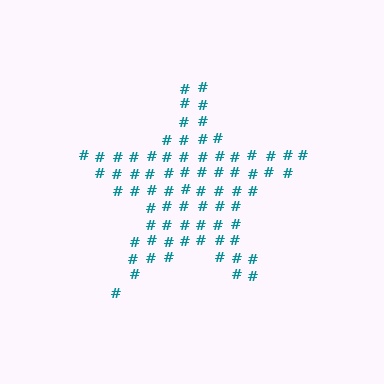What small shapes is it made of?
It is made of small hash symbols.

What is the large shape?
The large shape is a star.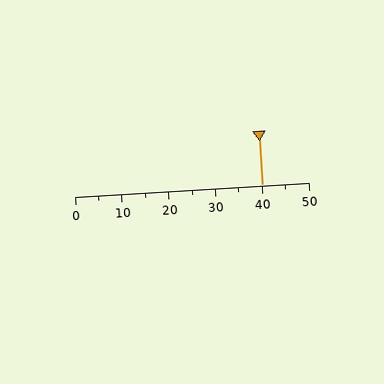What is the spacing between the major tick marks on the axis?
The major ticks are spaced 10 apart.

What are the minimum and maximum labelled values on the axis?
The axis runs from 0 to 50.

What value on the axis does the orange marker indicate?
The marker indicates approximately 40.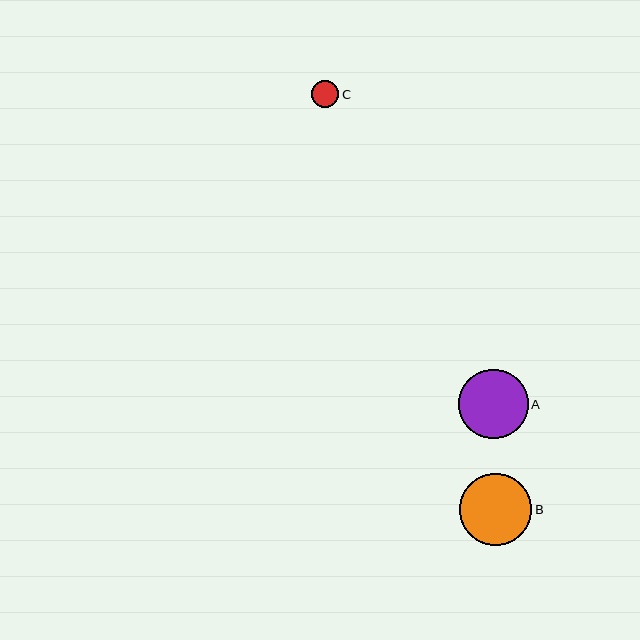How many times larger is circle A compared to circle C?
Circle A is approximately 2.5 times the size of circle C.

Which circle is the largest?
Circle B is the largest with a size of approximately 72 pixels.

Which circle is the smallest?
Circle C is the smallest with a size of approximately 28 pixels.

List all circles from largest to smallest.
From largest to smallest: B, A, C.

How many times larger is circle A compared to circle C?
Circle A is approximately 2.5 times the size of circle C.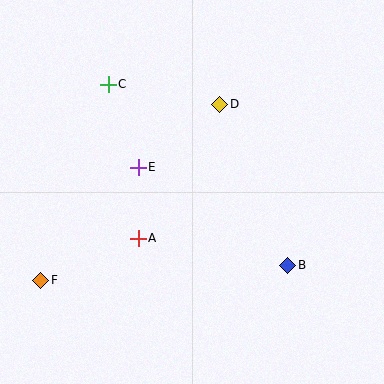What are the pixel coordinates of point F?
Point F is at (41, 280).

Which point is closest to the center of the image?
Point E at (138, 167) is closest to the center.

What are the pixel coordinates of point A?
Point A is at (138, 238).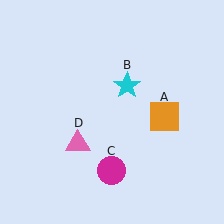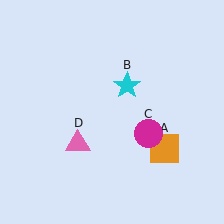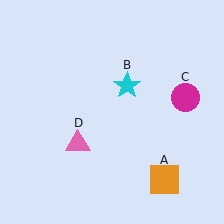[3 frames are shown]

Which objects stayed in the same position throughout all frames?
Cyan star (object B) and pink triangle (object D) remained stationary.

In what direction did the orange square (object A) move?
The orange square (object A) moved down.